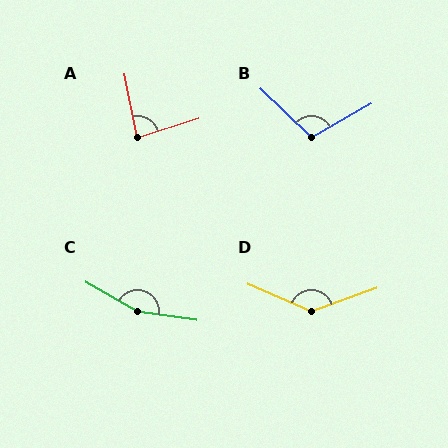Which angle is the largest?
C, at approximately 158 degrees.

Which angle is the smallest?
A, at approximately 83 degrees.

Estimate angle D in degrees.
Approximately 137 degrees.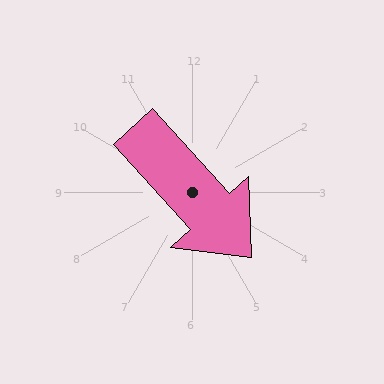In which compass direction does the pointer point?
Southeast.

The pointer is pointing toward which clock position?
Roughly 5 o'clock.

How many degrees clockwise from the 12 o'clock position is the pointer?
Approximately 138 degrees.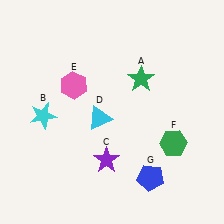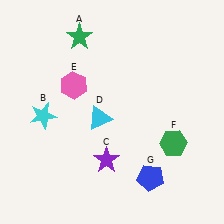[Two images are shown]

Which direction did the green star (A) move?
The green star (A) moved left.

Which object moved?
The green star (A) moved left.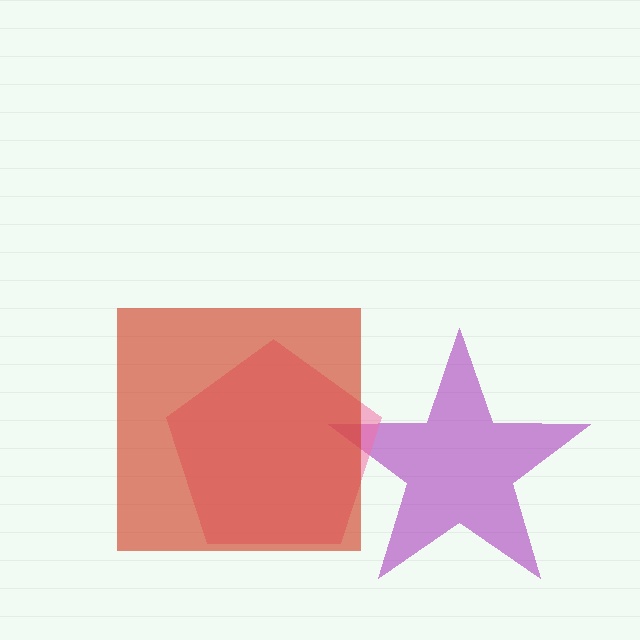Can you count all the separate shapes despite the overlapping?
Yes, there are 3 separate shapes.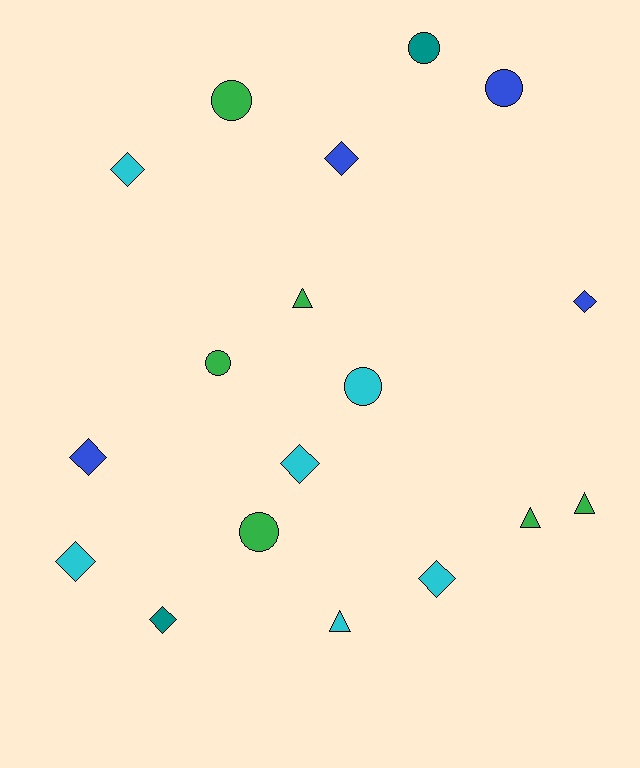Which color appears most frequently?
Green, with 6 objects.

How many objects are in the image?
There are 18 objects.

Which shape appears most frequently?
Diamond, with 8 objects.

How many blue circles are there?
There is 1 blue circle.